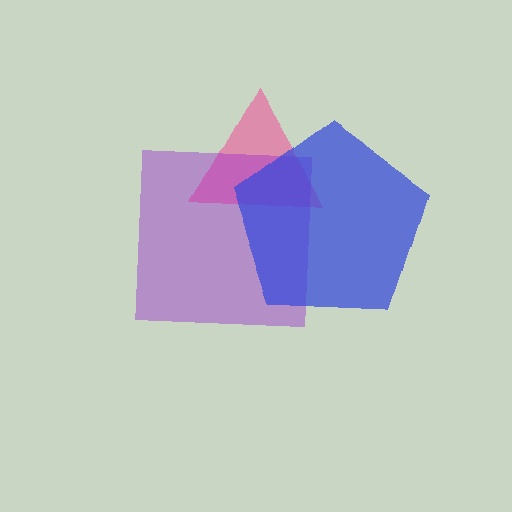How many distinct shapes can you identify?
There are 3 distinct shapes: a pink triangle, a purple square, a blue pentagon.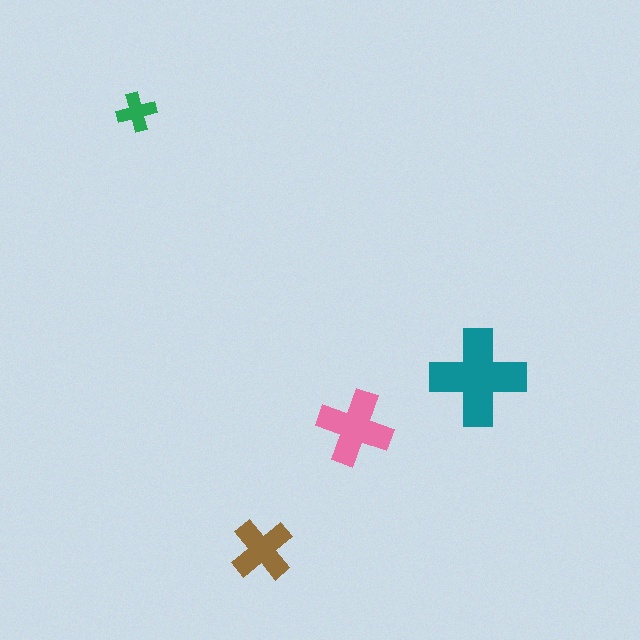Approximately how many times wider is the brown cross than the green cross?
About 1.5 times wider.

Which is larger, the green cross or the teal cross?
The teal one.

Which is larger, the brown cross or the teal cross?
The teal one.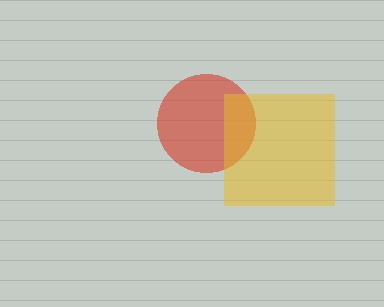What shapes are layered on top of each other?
The layered shapes are: a red circle, a yellow square.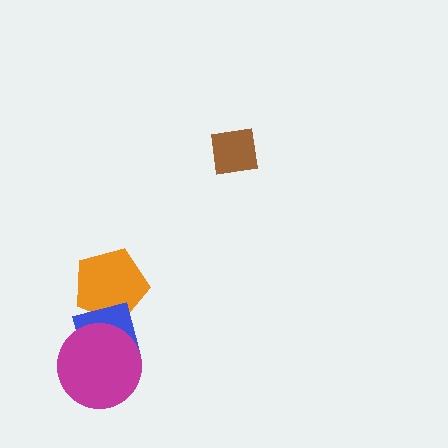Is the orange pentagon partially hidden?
Yes, it is partially covered by another shape.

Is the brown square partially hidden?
No, no other shape covers it.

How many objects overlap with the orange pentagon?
1 object overlaps with the orange pentagon.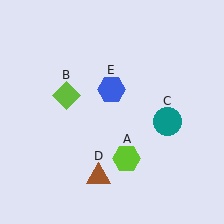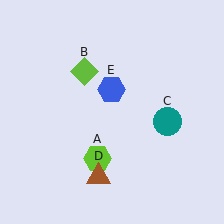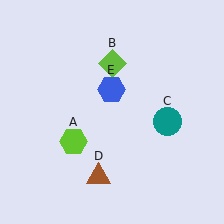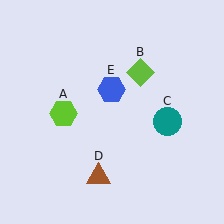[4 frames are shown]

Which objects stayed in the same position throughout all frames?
Teal circle (object C) and brown triangle (object D) and blue hexagon (object E) remained stationary.